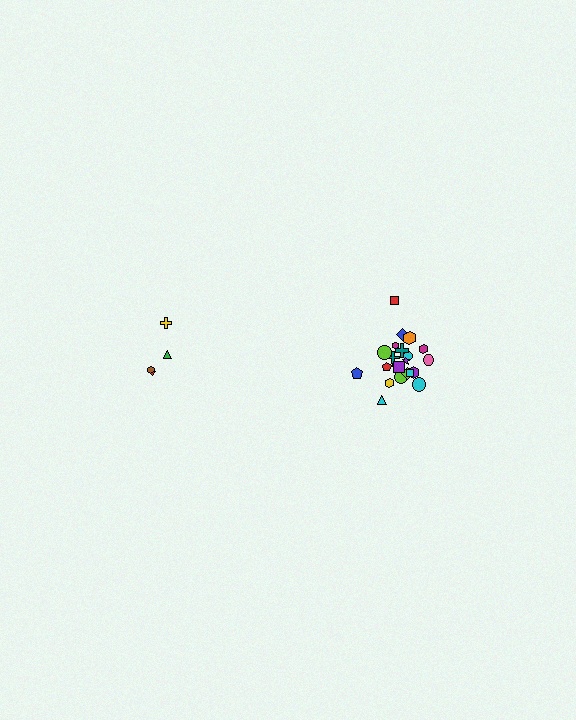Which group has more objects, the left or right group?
The right group.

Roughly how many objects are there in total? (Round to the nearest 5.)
Roughly 25 objects in total.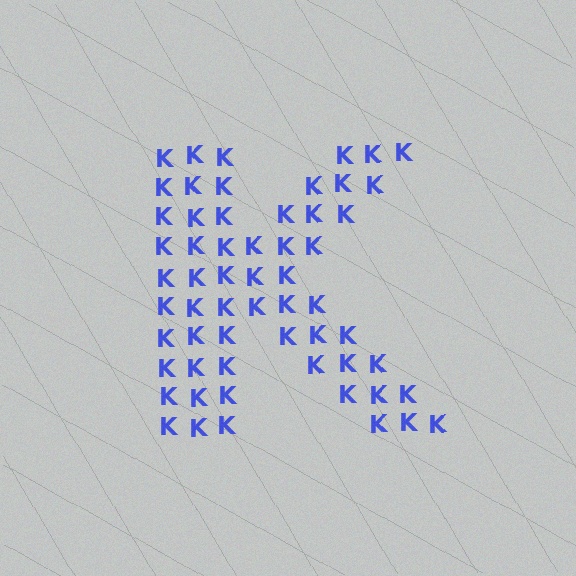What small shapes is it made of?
It is made of small letter K's.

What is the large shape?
The large shape is the letter K.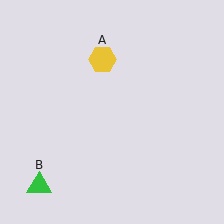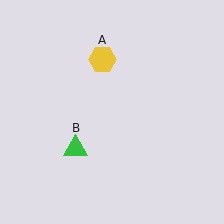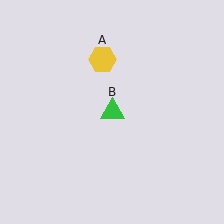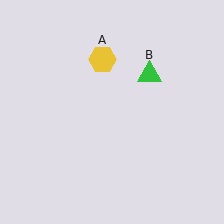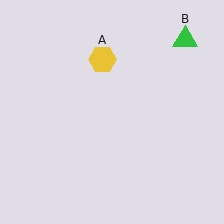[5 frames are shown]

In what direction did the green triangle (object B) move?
The green triangle (object B) moved up and to the right.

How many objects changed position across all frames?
1 object changed position: green triangle (object B).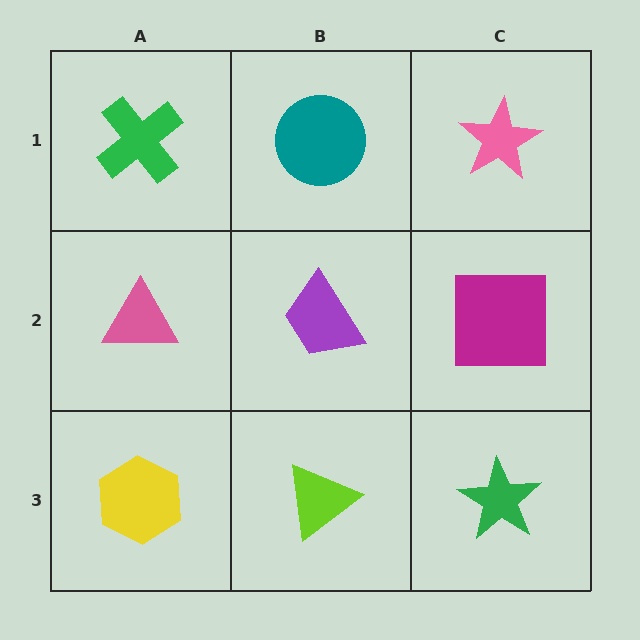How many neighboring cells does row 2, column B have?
4.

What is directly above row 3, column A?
A pink triangle.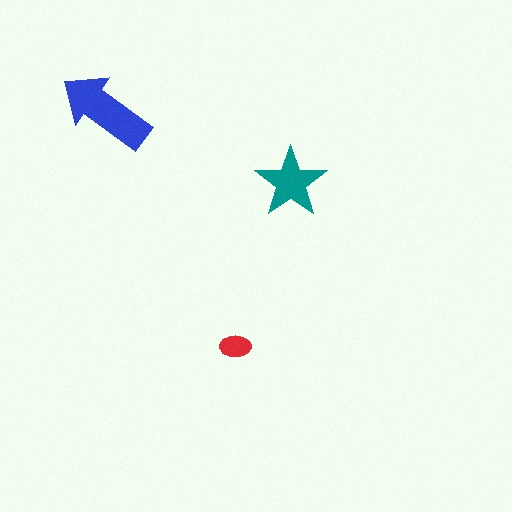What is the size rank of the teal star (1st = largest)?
2nd.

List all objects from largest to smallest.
The blue arrow, the teal star, the red ellipse.